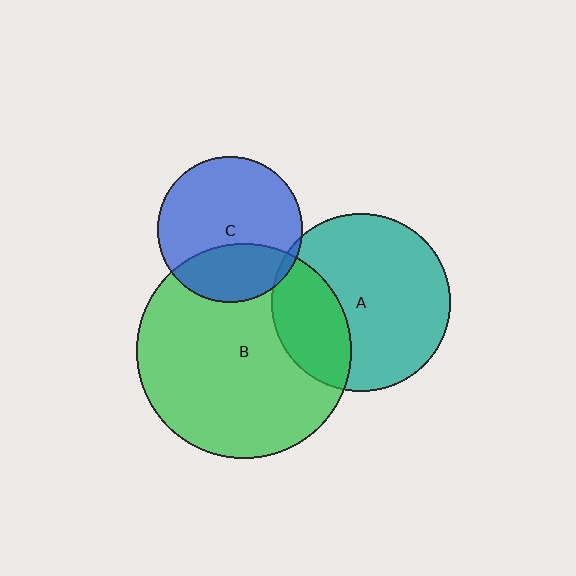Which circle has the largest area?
Circle B (green).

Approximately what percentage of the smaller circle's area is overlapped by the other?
Approximately 5%.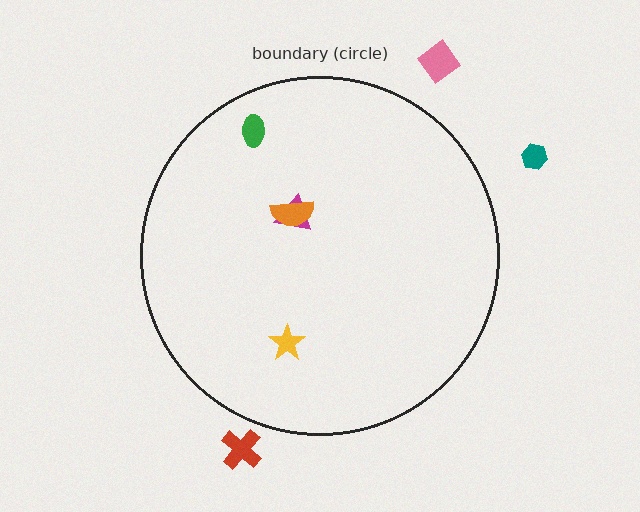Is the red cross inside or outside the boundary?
Outside.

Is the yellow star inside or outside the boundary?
Inside.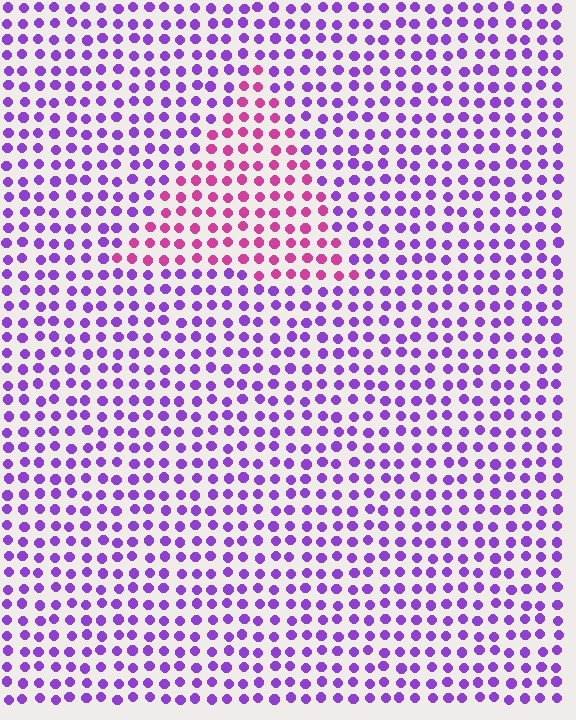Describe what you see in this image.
The image is filled with small purple elements in a uniform arrangement. A triangle-shaped region is visible where the elements are tinted to a slightly different hue, forming a subtle color boundary.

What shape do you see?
I see a triangle.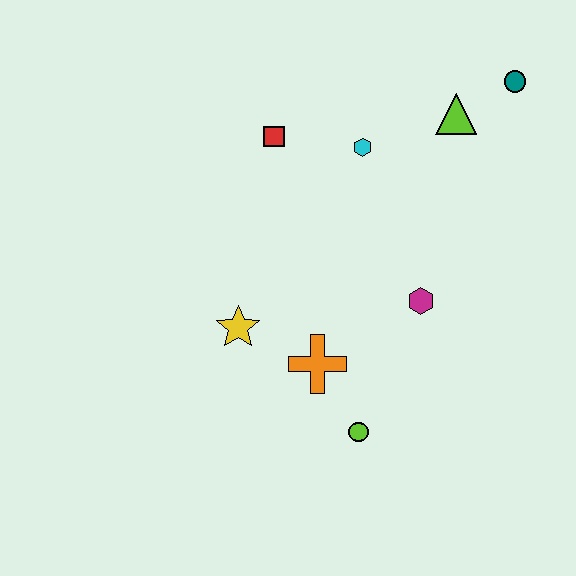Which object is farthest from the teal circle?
The lime circle is farthest from the teal circle.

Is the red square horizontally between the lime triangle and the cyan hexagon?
No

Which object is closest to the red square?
The cyan hexagon is closest to the red square.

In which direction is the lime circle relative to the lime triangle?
The lime circle is below the lime triangle.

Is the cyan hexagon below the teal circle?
Yes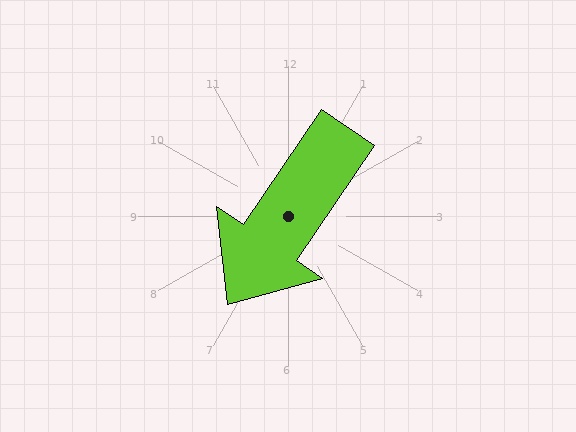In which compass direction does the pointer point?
Southwest.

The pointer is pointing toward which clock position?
Roughly 7 o'clock.